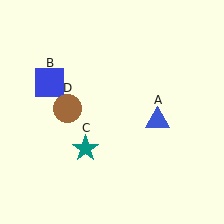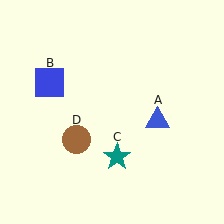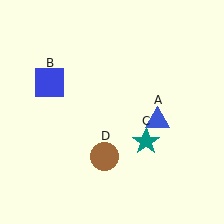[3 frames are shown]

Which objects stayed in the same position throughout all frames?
Blue triangle (object A) and blue square (object B) remained stationary.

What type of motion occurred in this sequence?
The teal star (object C), brown circle (object D) rotated counterclockwise around the center of the scene.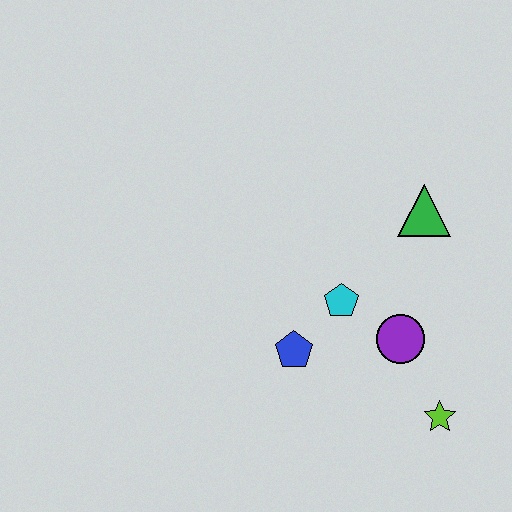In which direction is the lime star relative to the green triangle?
The lime star is below the green triangle.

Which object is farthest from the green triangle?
The lime star is farthest from the green triangle.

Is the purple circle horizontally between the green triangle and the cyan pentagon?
Yes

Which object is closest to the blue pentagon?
The cyan pentagon is closest to the blue pentagon.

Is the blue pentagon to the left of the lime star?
Yes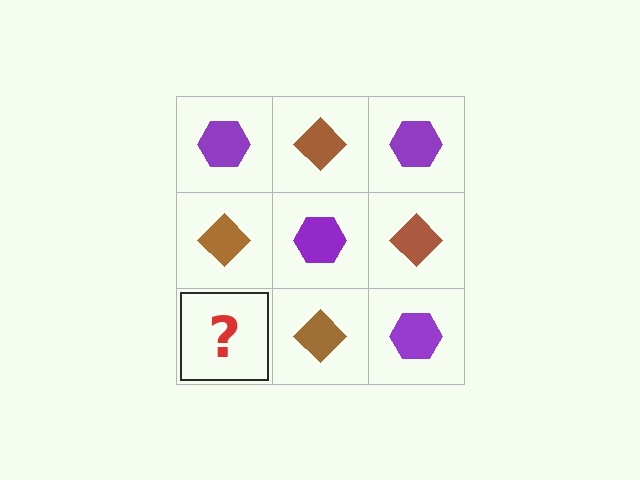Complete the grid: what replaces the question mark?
The question mark should be replaced with a purple hexagon.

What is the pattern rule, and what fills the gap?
The rule is that it alternates purple hexagon and brown diamond in a checkerboard pattern. The gap should be filled with a purple hexagon.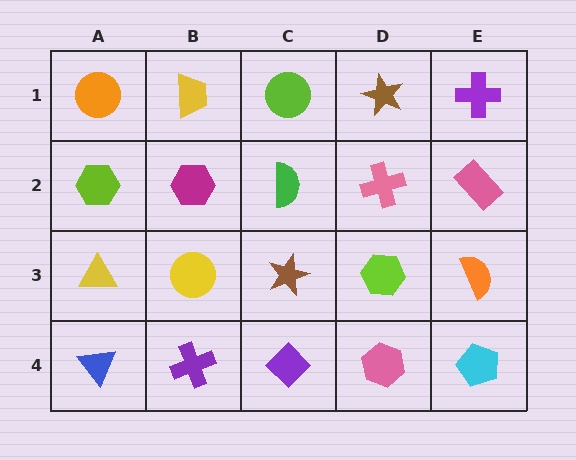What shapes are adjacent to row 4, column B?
A yellow circle (row 3, column B), a blue triangle (row 4, column A), a purple diamond (row 4, column C).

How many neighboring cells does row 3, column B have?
4.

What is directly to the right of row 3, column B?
A brown star.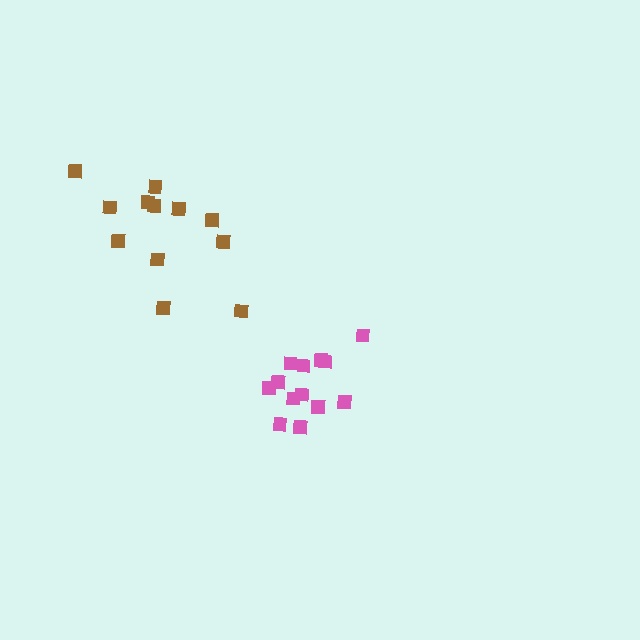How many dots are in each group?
Group 1: 13 dots, Group 2: 12 dots (25 total).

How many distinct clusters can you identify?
There are 2 distinct clusters.